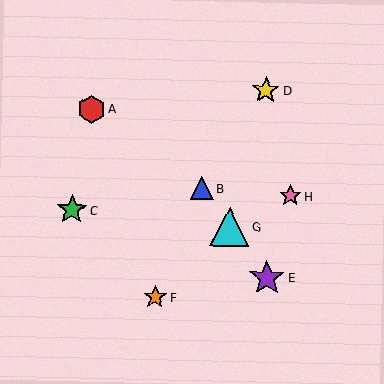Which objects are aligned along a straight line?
Objects B, E, G are aligned along a straight line.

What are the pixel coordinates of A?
Object A is at (91, 109).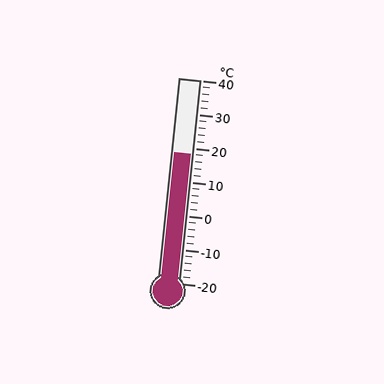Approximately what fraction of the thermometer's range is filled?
The thermometer is filled to approximately 65% of its range.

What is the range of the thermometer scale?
The thermometer scale ranges from -20°C to 40°C.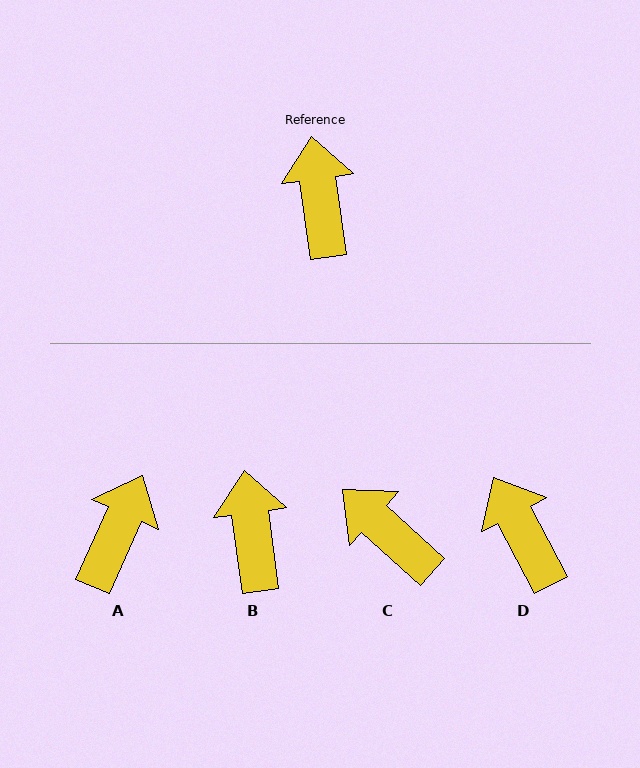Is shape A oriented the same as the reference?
No, it is off by about 32 degrees.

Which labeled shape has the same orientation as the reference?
B.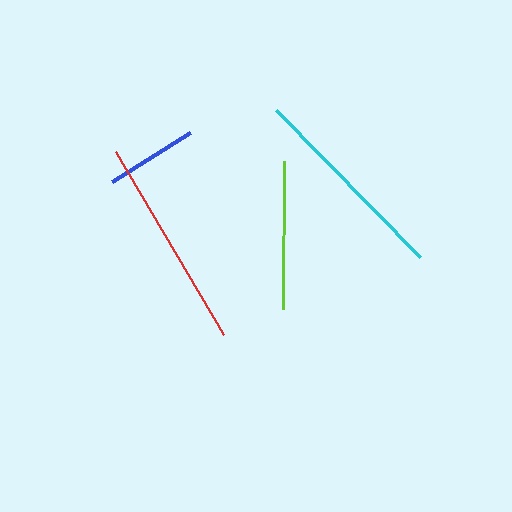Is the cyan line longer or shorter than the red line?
The red line is longer than the cyan line.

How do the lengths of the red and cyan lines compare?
The red and cyan lines are approximately the same length.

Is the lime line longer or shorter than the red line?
The red line is longer than the lime line.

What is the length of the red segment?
The red segment is approximately 212 pixels long.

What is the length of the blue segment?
The blue segment is approximately 92 pixels long.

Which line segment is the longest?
The red line is the longest at approximately 212 pixels.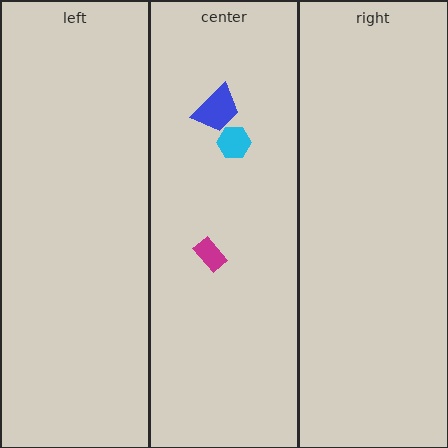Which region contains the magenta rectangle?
The center region.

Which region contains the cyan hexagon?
The center region.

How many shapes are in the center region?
3.